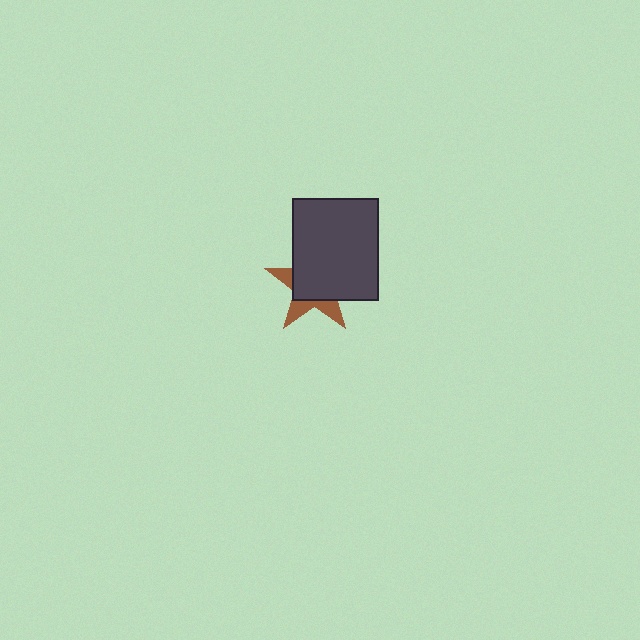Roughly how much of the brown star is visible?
A small part of it is visible (roughly 33%).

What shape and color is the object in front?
The object in front is a dark gray rectangle.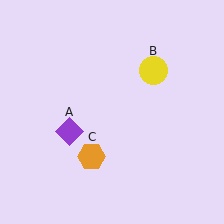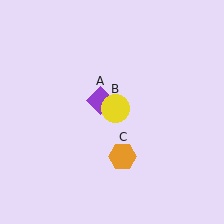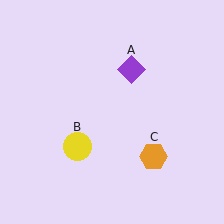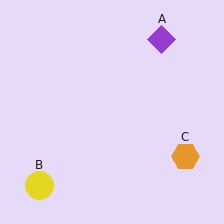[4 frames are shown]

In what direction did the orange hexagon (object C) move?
The orange hexagon (object C) moved right.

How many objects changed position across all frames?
3 objects changed position: purple diamond (object A), yellow circle (object B), orange hexagon (object C).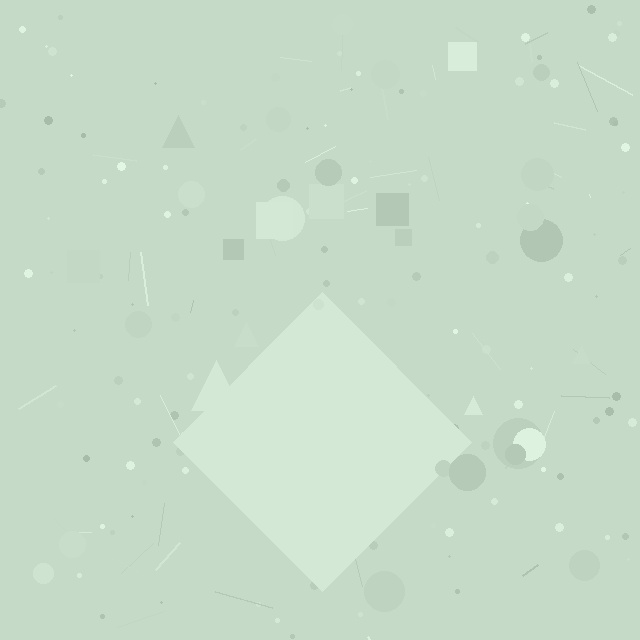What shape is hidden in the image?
A diamond is hidden in the image.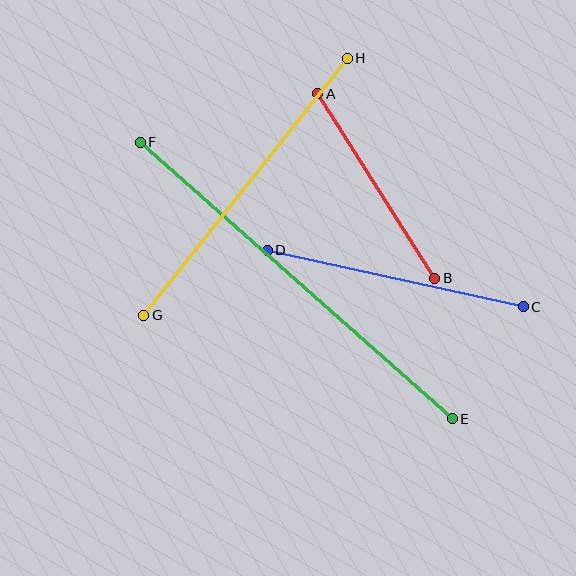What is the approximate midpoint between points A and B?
The midpoint is at approximately (376, 186) pixels.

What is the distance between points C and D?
The distance is approximately 262 pixels.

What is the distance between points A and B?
The distance is approximately 218 pixels.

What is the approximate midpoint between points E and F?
The midpoint is at approximately (296, 281) pixels.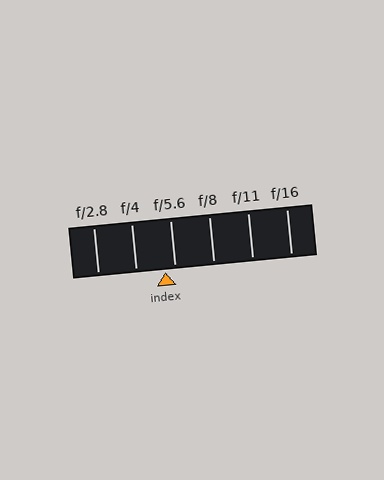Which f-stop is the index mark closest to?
The index mark is closest to f/5.6.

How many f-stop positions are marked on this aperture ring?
There are 6 f-stop positions marked.